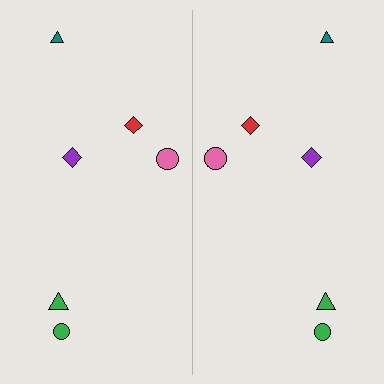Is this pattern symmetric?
Yes, this pattern has bilateral (reflection) symmetry.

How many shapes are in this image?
There are 12 shapes in this image.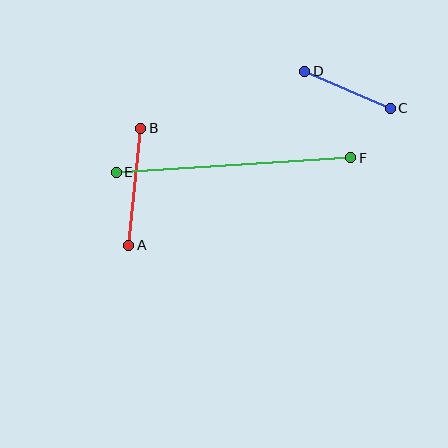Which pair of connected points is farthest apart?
Points E and F are farthest apart.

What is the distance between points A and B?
The distance is approximately 118 pixels.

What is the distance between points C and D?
The distance is approximately 93 pixels.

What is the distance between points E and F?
The distance is approximately 235 pixels.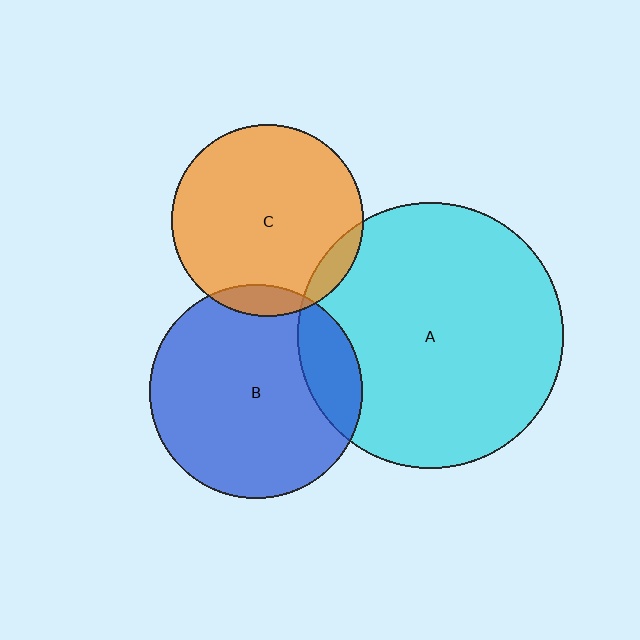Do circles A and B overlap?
Yes.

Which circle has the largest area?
Circle A (cyan).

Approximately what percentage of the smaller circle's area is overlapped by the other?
Approximately 15%.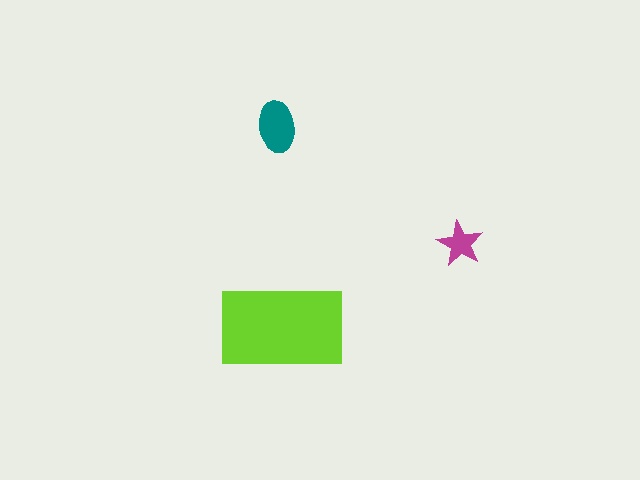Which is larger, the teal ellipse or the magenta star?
The teal ellipse.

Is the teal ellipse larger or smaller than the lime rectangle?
Smaller.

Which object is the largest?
The lime rectangle.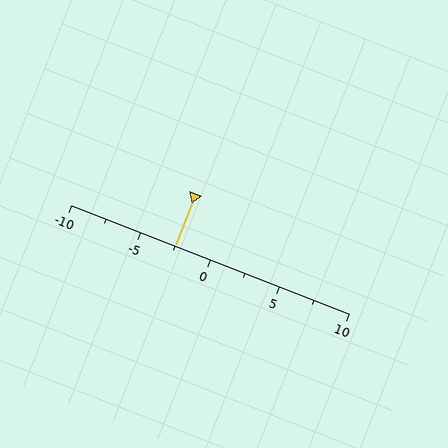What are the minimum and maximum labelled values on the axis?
The axis runs from -10 to 10.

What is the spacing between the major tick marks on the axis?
The major ticks are spaced 5 apart.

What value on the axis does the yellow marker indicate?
The marker indicates approximately -2.5.